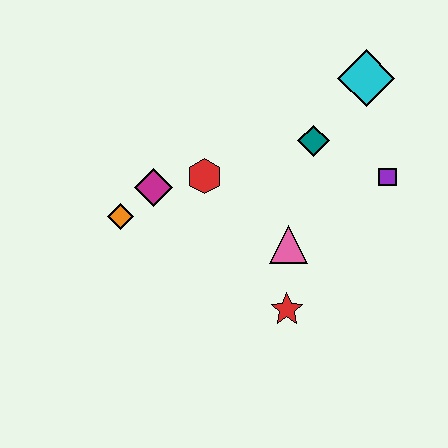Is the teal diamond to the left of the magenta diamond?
No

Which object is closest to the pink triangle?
The red star is closest to the pink triangle.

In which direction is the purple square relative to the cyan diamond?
The purple square is below the cyan diamond.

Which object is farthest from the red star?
The cyan diamond is farthest from the red star.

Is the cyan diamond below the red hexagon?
No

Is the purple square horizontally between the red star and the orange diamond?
No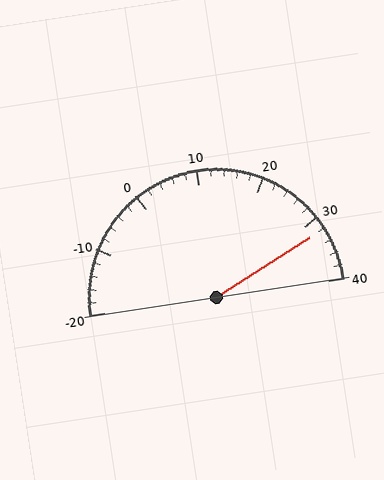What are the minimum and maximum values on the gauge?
The gauge ranges from -20 to 40.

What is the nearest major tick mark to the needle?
The nearest major tick mark is 30.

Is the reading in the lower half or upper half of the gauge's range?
The reading is in the upper half of the range (-20 to 40).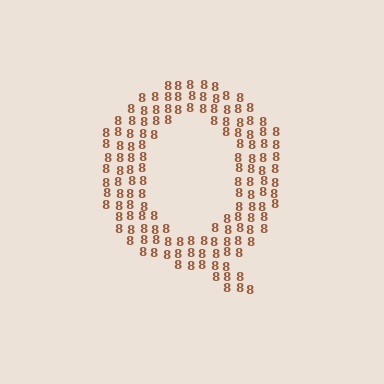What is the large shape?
The large shape is the letter Q.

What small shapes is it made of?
It is made of small digit 8's.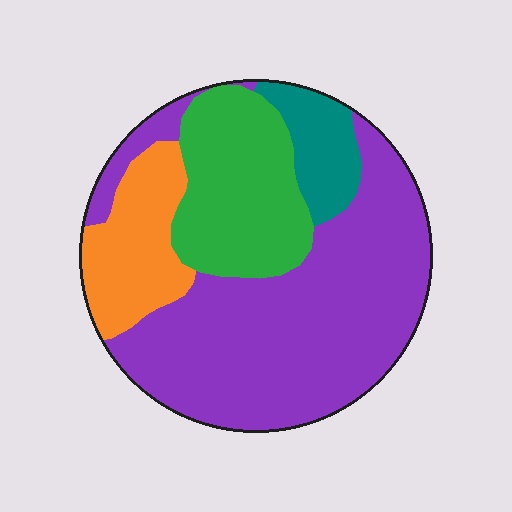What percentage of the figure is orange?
Orange covers 15% of the figure.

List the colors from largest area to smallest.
From largest to smallest: purple, green, orange, teal.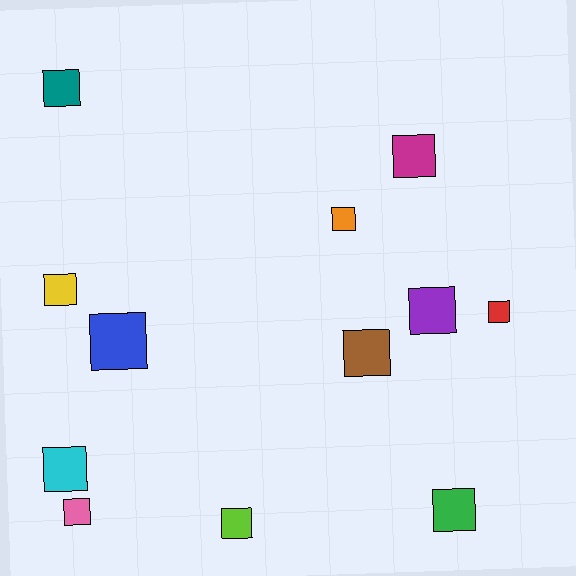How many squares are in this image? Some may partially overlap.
There are 12 squares.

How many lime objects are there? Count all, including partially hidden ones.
There is 1 lime object.